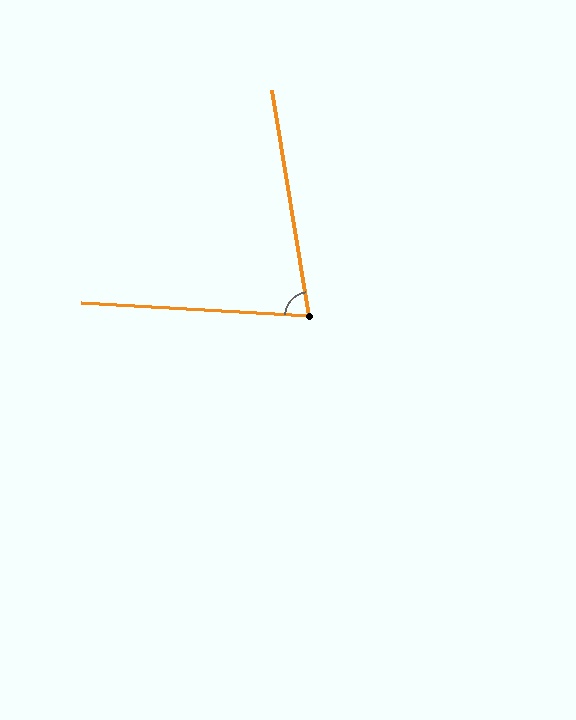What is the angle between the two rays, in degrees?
Approximately 77 degrees.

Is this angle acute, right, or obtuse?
It is acute.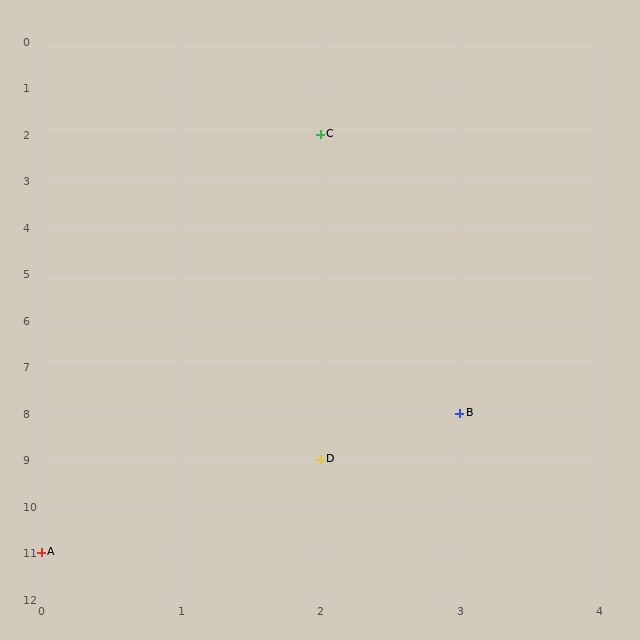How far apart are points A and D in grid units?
Points A and D are 2 columns and 2 rows apart (about 2.8 grid units diagonally).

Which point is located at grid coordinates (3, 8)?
Point B is at (3, 8).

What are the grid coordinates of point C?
Point C is at grid coordinates (2, 2).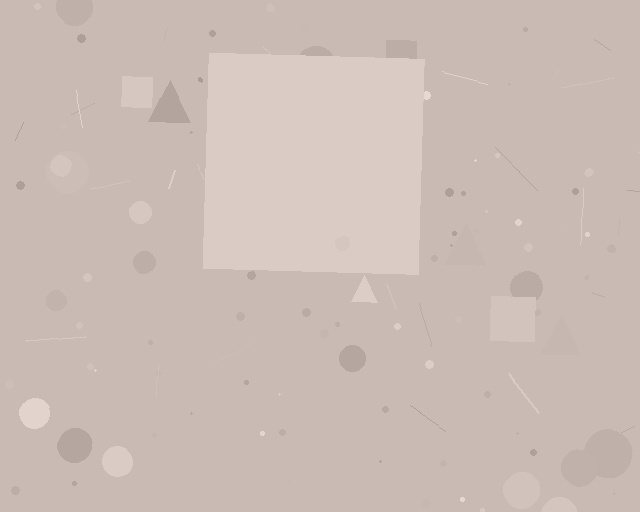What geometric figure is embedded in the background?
A square is embedded in the background.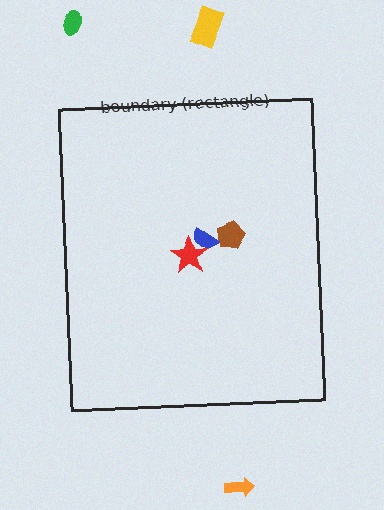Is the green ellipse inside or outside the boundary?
Outside.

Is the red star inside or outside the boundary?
Inside.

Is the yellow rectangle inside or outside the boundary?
Outside.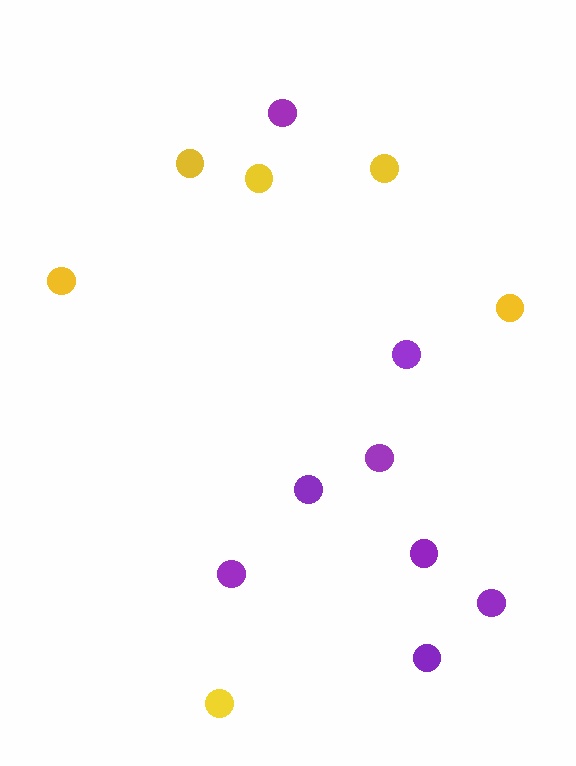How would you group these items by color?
There are 2 groups: one group of purple circles (8) and one group of yellow circles (6).